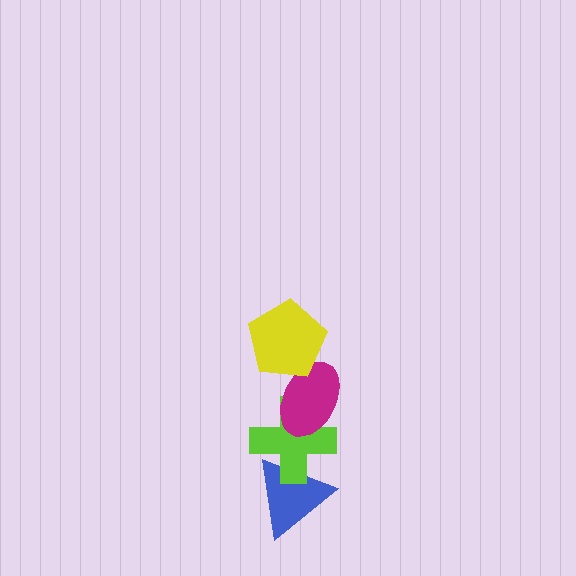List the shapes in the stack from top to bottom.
From top to bottom: the yellow pentagon, the magenta ellipse, the lime cross, the blue triangle.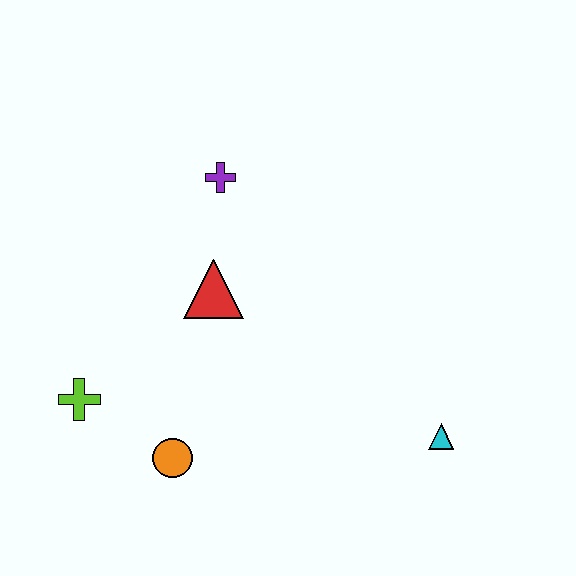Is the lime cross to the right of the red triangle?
No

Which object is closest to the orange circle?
The lime cross is closest to the orange circle.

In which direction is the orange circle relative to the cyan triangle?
The orange circle is to the left of the cyan triangle.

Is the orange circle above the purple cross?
No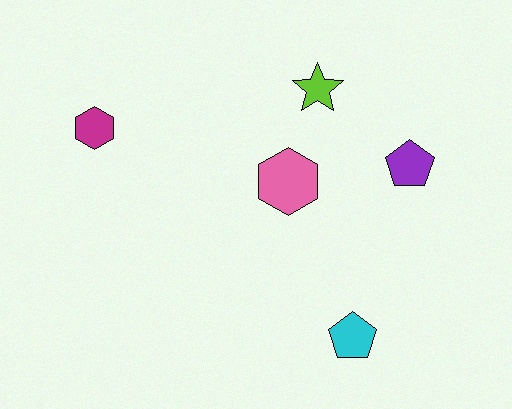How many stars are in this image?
There is 1 star.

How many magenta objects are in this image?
There is 1 magenta object.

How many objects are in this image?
There are 5 objects.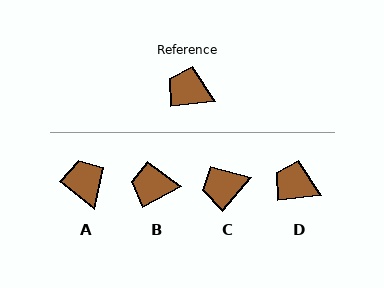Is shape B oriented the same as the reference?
No, it is off by about 22 degrees.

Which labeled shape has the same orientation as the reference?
D.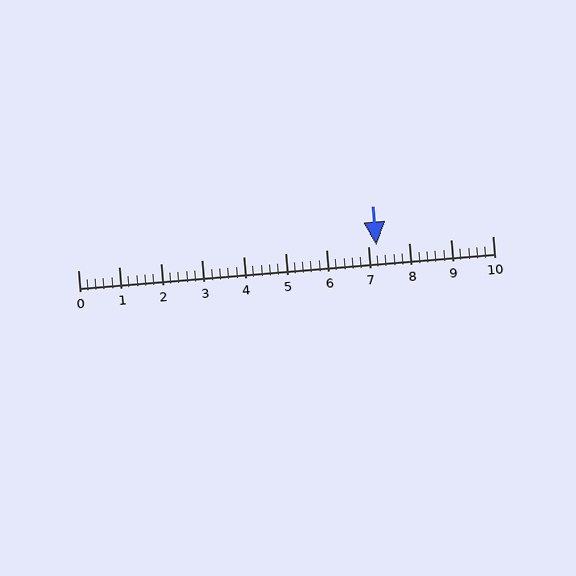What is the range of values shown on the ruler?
The ruler shows values from 0 to 10.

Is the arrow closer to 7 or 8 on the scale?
The arrow is closer to 7.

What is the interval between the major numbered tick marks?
The major tick marks are spaced 1 units apart.